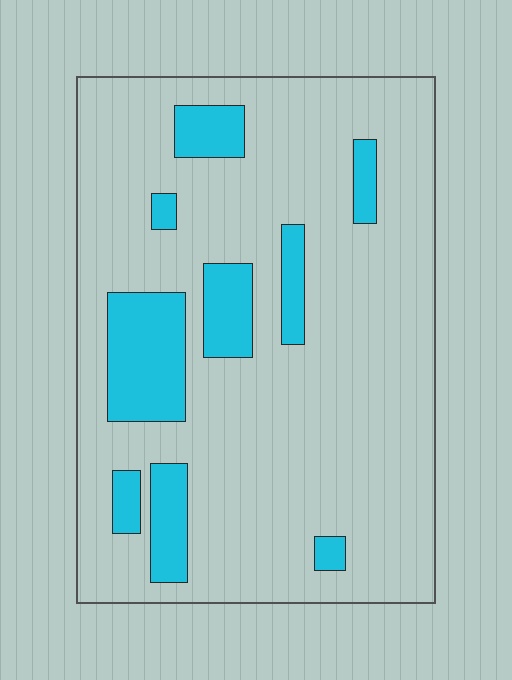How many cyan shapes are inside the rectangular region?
9.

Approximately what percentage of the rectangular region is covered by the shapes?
Approximately 15%.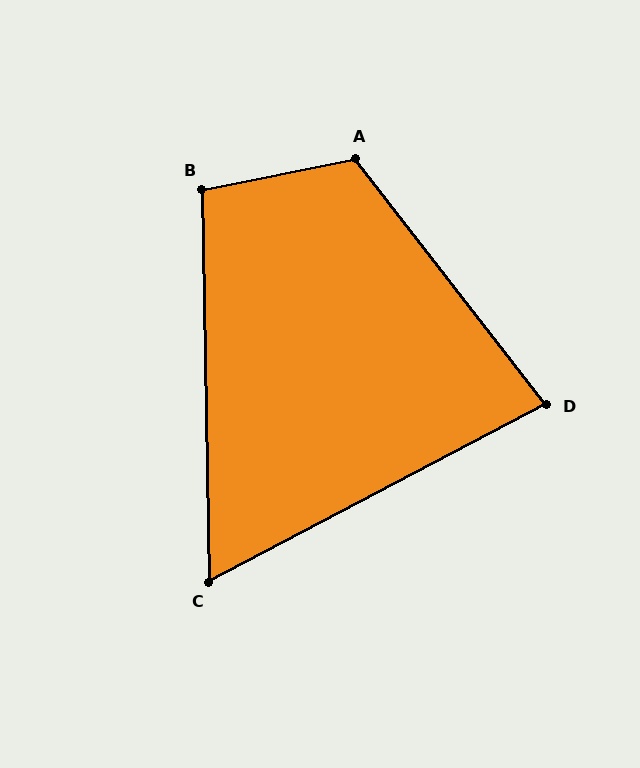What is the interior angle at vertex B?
Approximately 100 degrees (obtuse).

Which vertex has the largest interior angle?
A, at approximately 117 degrees.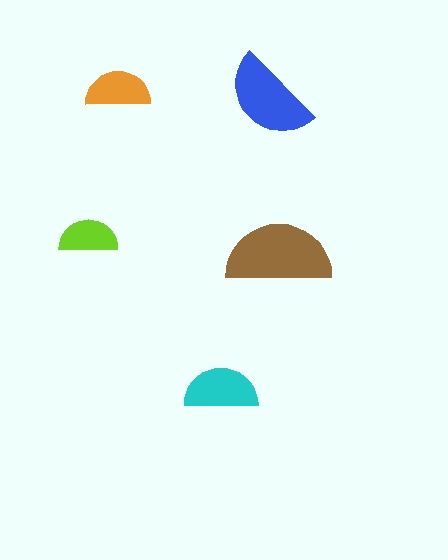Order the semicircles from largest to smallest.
the brown one, the blue one, the cyan one, the orange one, the lime one.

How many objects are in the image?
There are 5 objects in the image.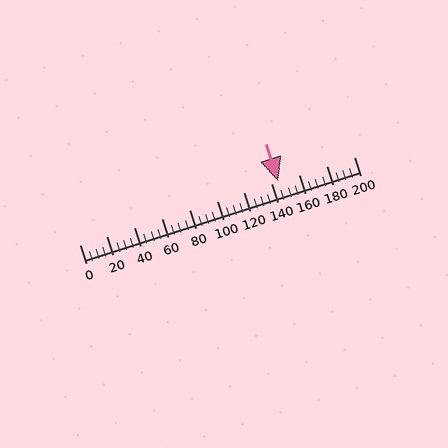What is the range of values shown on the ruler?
The ruler shows values from 0 to 200.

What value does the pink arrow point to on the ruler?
The pink arrow points to approximately 145.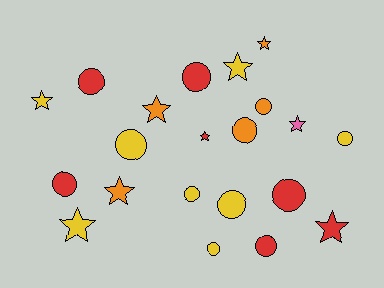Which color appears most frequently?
Yellow, with 8 objects.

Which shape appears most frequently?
Circle, with 12 objects.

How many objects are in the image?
There are 21 objects.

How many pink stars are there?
There is 1 pink star.